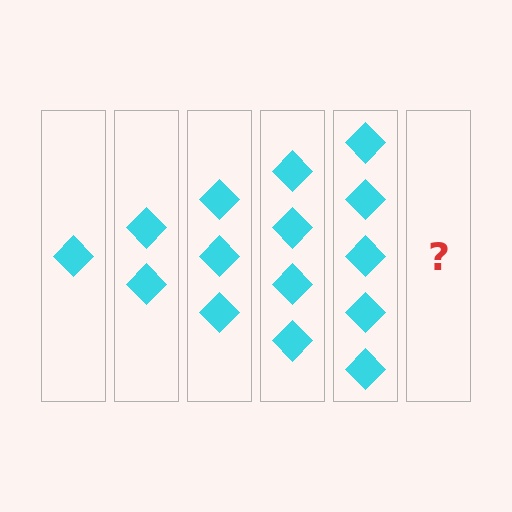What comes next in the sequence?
The next element should be 6 diamonds.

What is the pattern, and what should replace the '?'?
The pattern is that each step adds one more diamond. The '?' should be 6 diamonds.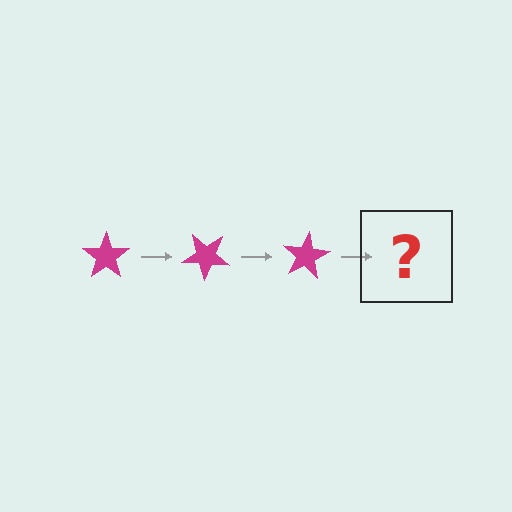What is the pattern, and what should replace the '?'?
The pattern is that the star rotates 40 degrees each step. The '?' should be a magenta star rotated 120 degrees.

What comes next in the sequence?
The next element should be a magenta star rotated 120 degrees.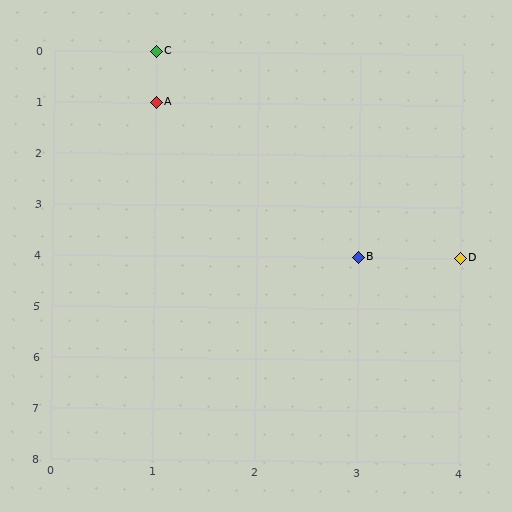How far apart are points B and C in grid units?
Points B and C are 2 columns and 4 rows apart (about 4.5 grid units diagonally).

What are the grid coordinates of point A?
Point A is at grid coordinates (1, 1).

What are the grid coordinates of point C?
Point C is at grid coordinates (1, 0).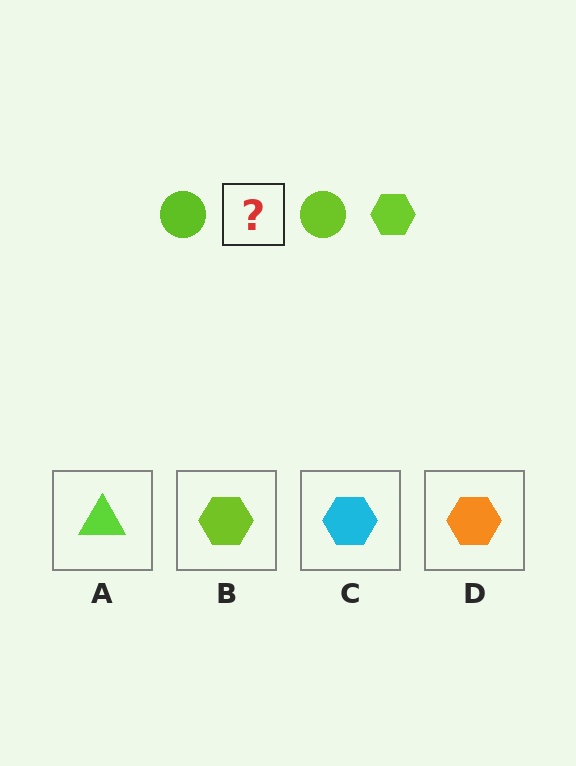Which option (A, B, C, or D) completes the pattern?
B.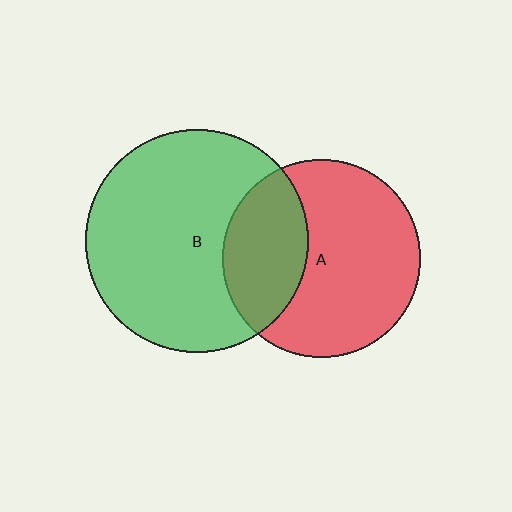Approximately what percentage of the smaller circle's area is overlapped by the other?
Approximately 35%.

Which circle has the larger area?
Circle B (green).